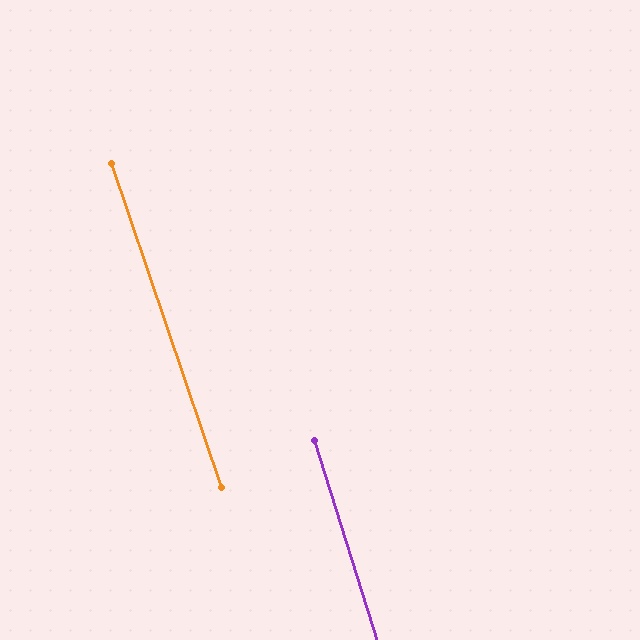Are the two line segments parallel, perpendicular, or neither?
Parallel — their directions differ by only 1.4°.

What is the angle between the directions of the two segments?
Approximately 1 degree.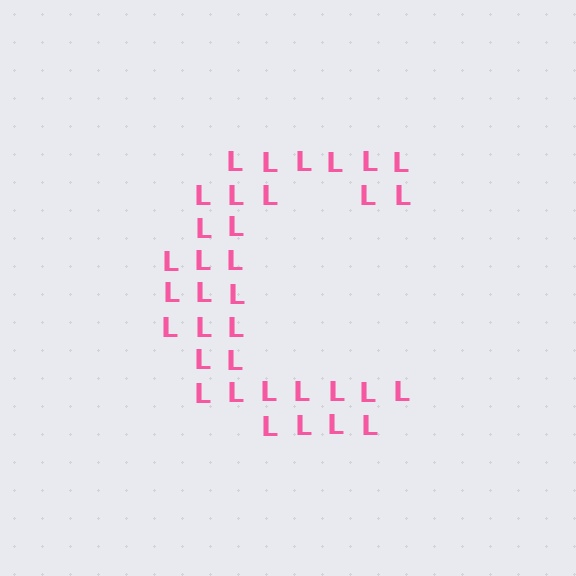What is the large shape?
The large shape is the letter C.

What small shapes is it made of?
It is made of small letter L's.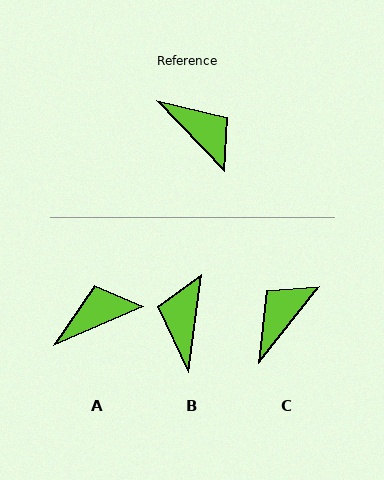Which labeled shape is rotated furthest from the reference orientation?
B, about 129 degrees away.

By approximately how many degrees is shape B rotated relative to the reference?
Approximately 129 degrees counter-clockwise.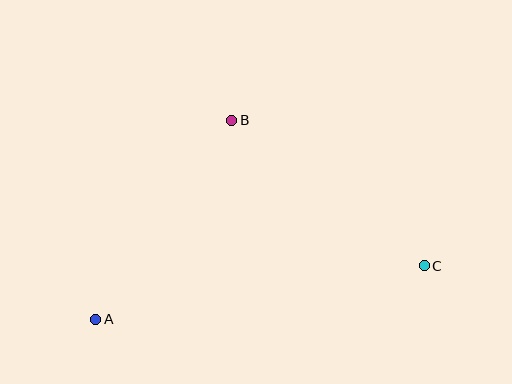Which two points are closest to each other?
Points A and B are closest to each other.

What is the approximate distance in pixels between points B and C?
The distance between B and C is approximately 241 pixels.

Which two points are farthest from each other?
Points A and C are farthest from each other.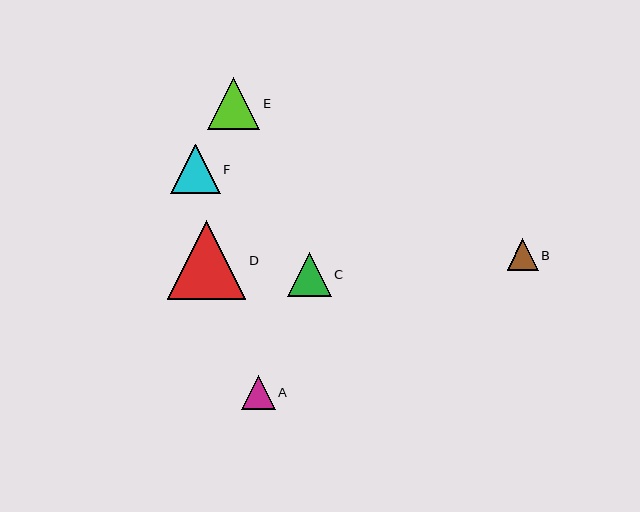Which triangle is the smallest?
Triangle B is the smallest with a size of approximately 31 pixels.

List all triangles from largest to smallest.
From largest to smallest: D, E, F, C, A, B.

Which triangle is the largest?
Triangle D is the largest with a size of approximately 79 pixels.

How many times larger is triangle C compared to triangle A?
Triangle C is approximately 1.3 times the size of triangle A.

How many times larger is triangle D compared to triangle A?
Triangle D is approximately 2.3 times the size of triangle A.